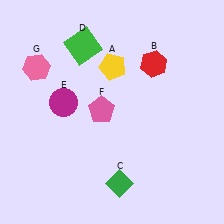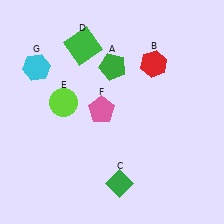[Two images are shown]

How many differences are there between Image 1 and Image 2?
There are 3 differences between the two images.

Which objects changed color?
A changed from yellow to green. E changed from magenta to lime. G changed from pink to cyan.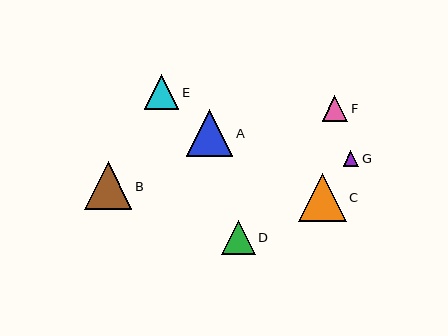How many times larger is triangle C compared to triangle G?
Triangle C is approximately 3.1 times the size of triangle G.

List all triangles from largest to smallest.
From largest to smallest: C, B, A, E, D, F, G.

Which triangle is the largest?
Triangle C is the largest with a size of approximately 47 pixels.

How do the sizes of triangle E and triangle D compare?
Triangle E and triangle D are approximately the same size.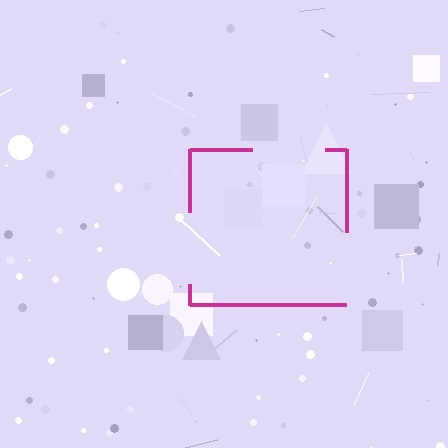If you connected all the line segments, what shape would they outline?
They would outline a square.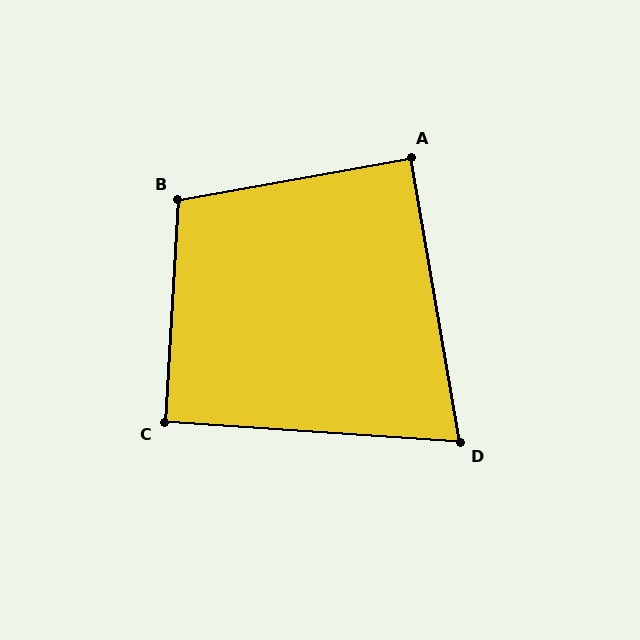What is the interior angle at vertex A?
Approximately 90 degrees (approximately right).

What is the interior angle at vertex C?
Approximately 90 degrees (approximately right).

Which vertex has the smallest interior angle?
D, at approximately 76 degrees.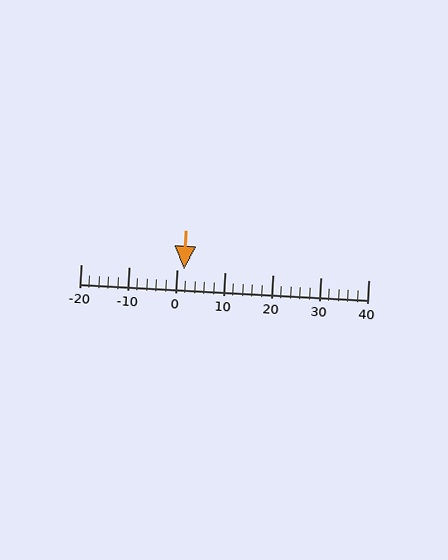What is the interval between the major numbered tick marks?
The major tick marks are spaced 10 units apart.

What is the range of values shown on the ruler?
The ruler shows values from -20 to 40.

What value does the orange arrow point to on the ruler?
The orange arrow points to approximately 2.